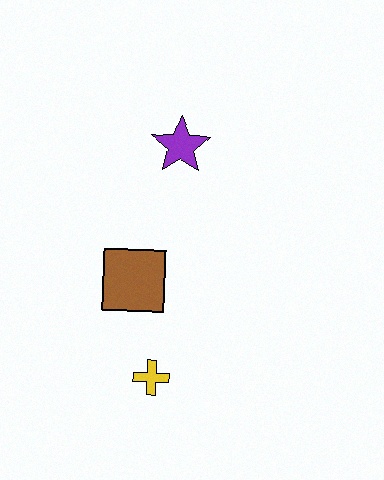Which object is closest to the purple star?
The brown square is closest to the purple star.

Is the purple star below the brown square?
No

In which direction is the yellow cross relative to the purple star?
The yellow cross is below the purple star.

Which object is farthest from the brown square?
The purple star is farthest from the brown square.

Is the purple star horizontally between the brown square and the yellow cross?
No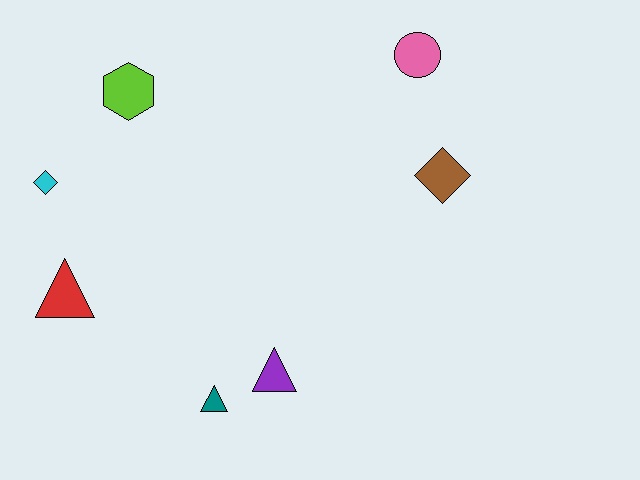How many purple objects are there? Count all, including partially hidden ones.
There is 1 purple object.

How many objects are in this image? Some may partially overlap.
There are 7 objects.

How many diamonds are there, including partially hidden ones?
There are 2 diamonds.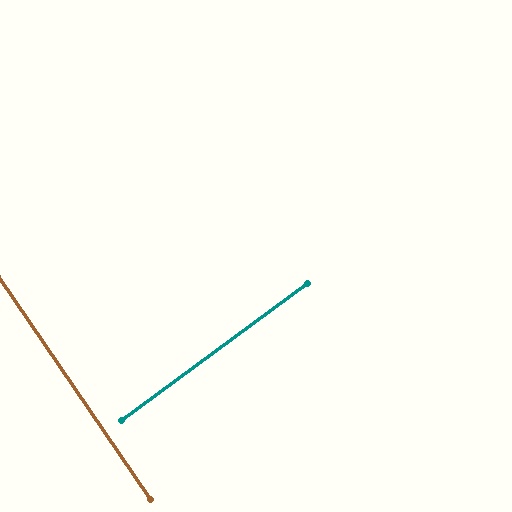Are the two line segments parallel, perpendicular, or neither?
Perpendicular — they meet at approximately 88°.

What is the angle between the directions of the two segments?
Approximately 88 degrees.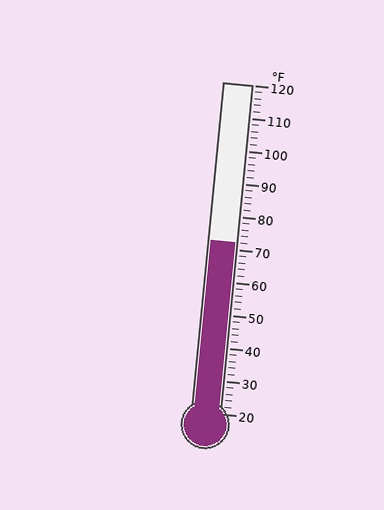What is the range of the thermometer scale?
The thermometer scale ranges from 20°F to 120°F.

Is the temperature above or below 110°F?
The temperature is below 110°F.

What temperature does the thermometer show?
The thermometer shows approximately 72°F.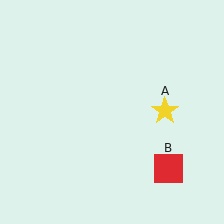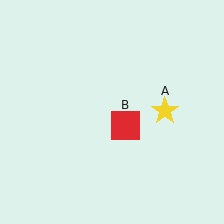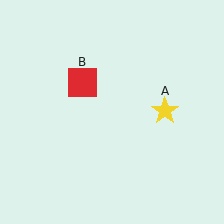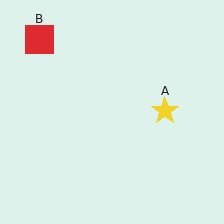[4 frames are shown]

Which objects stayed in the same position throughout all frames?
Yellow star (object A) remained stationary.